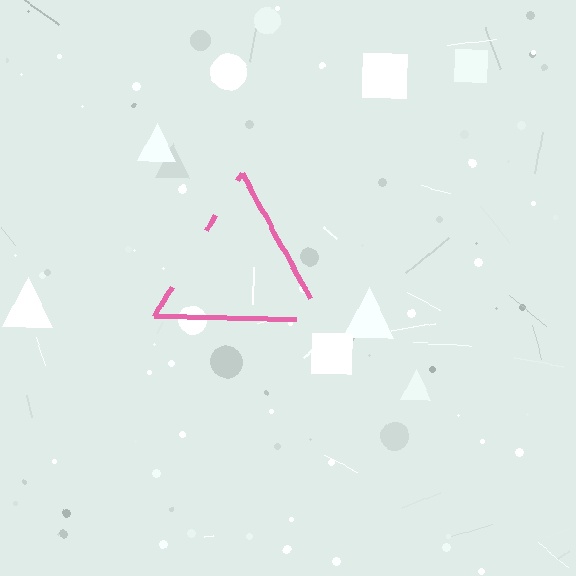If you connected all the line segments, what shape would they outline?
They would outline a triangle.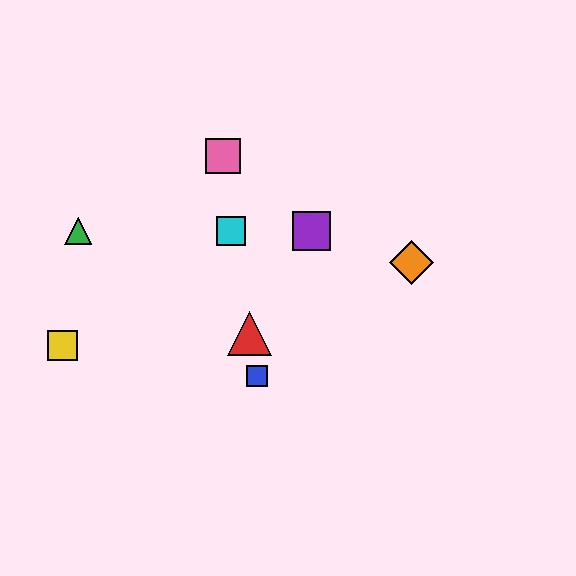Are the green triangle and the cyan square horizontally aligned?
Yes, both are at y≈231.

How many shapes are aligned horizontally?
3 shapes (the green triangle, the purple square, the cyan square) are aligned horizontally.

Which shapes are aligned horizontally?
The green triangle, the purple square, the cyan square are aligned horizontally.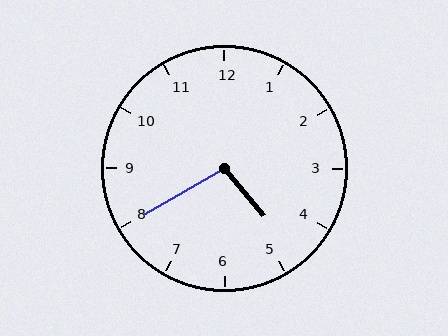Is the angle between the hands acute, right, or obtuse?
It is obtuse.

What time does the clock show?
4:40.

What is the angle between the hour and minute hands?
Approximately 100 degrees.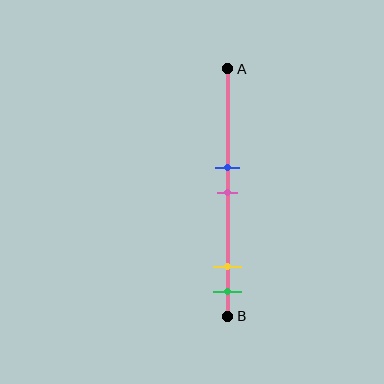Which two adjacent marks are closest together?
The blue and pink marks are the closest adjacent pair.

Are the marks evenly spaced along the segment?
No, the marks are not evenly spaced.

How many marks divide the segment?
There are 4 marks dividing the segment.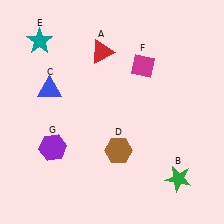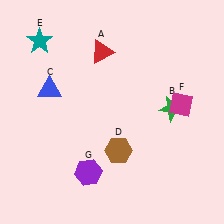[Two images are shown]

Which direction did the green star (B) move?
The green star (B) moved up.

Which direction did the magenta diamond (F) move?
The magenta diamond (F) moved down.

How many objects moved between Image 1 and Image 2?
3 objects moved between the two images.